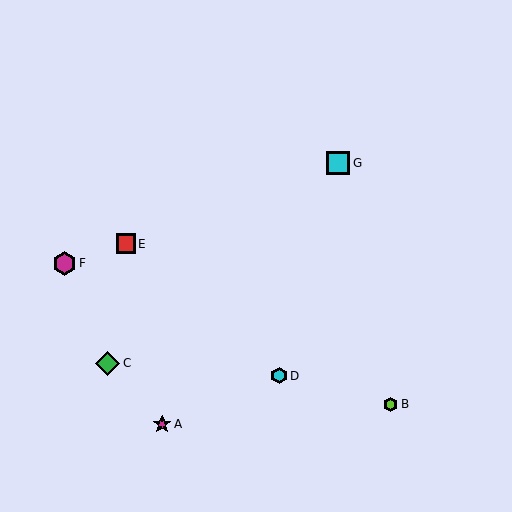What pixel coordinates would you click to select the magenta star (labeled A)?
Click at (162, 424) to select the magenta star A.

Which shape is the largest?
The green diamond (labeled C) is the largest.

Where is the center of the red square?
The center of the red square is at (126, 244).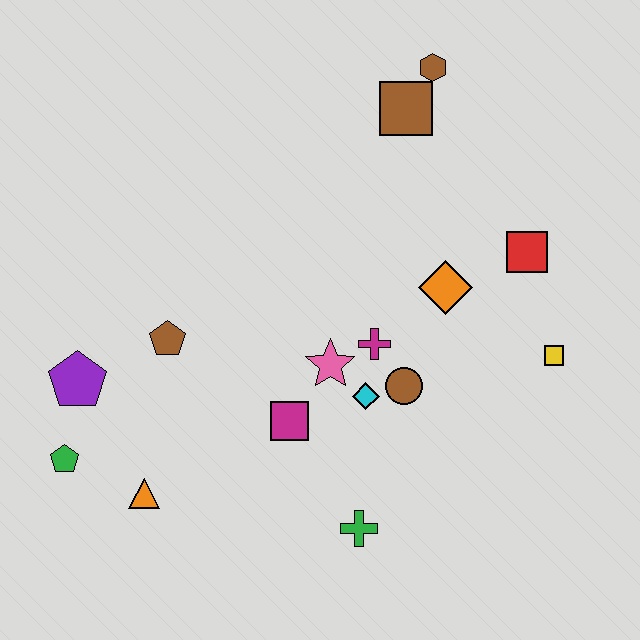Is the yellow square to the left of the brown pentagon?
No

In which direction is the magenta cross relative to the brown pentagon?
The magenta cross is to the right of the brown pentagon.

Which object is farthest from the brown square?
The green pentagon is farthest from the brown square.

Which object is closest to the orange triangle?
The green pentagon is closest to the orange triangle.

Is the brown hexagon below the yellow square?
No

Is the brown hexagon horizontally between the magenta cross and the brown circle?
No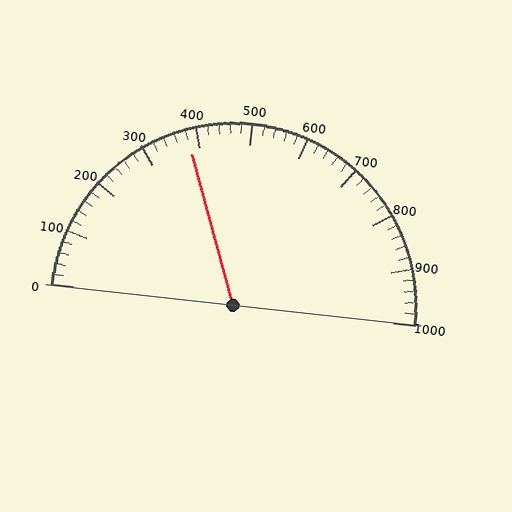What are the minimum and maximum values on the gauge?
The gauge ranges from 0 to 1000.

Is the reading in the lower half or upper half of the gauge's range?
The reading is in the lower half of the range (0 to 1000).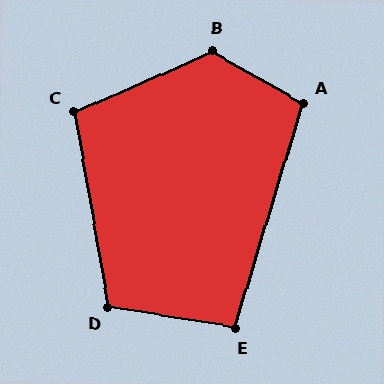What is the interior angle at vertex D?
Approximately 109 degrees (obtuse).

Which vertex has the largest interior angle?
B, at approximately 126 degrees.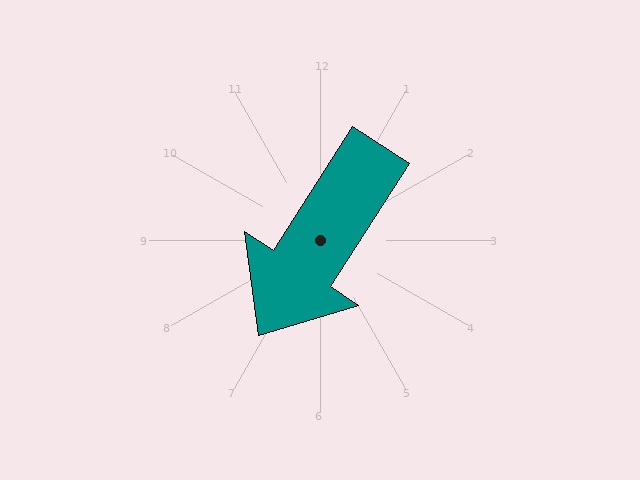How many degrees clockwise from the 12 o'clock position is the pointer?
Approximately 213 degrees.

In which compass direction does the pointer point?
Southwest.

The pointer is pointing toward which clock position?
Roughly 7 o'clock.